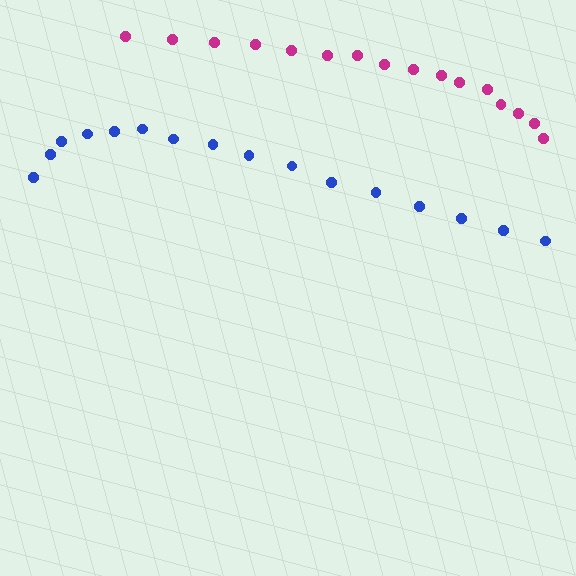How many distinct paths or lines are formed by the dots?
There are 2 distinct paths.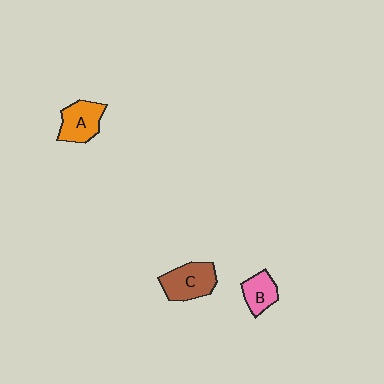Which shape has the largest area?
Shape C (brown).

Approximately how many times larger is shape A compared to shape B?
Approximately 1.3 times.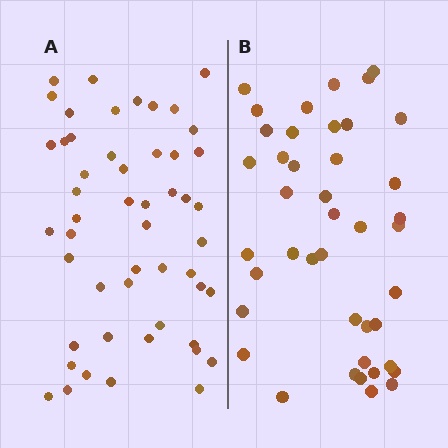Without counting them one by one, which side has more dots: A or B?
Region A (the left region) has more dots.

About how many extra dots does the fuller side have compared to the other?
Region A has roughly 8 or so more dots than region B.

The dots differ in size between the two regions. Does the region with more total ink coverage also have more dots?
No. Region B has more total ink coverage because its dots are larger, but region A actually contains more individual dots. Total area can be misleading — the number of items is what matters here.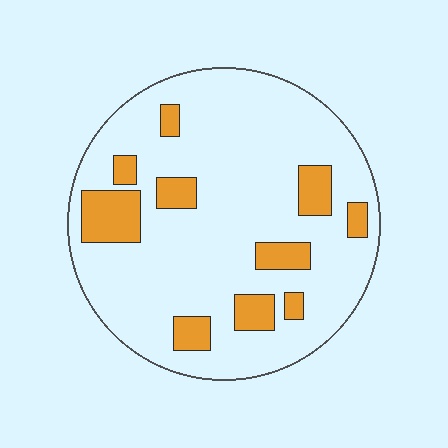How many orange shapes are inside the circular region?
10.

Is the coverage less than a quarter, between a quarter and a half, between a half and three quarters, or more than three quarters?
Less than a quarter.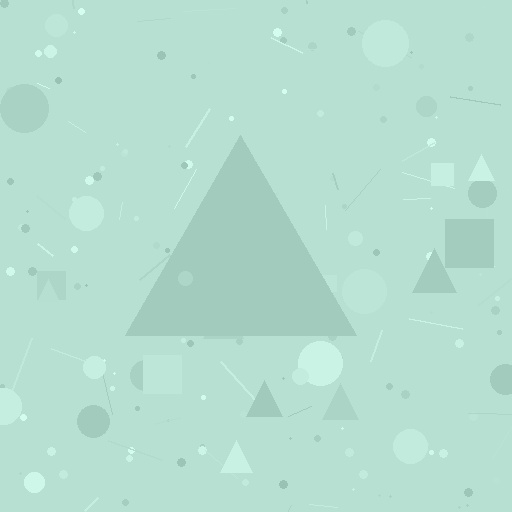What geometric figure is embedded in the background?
A triangle is embedded in the background.